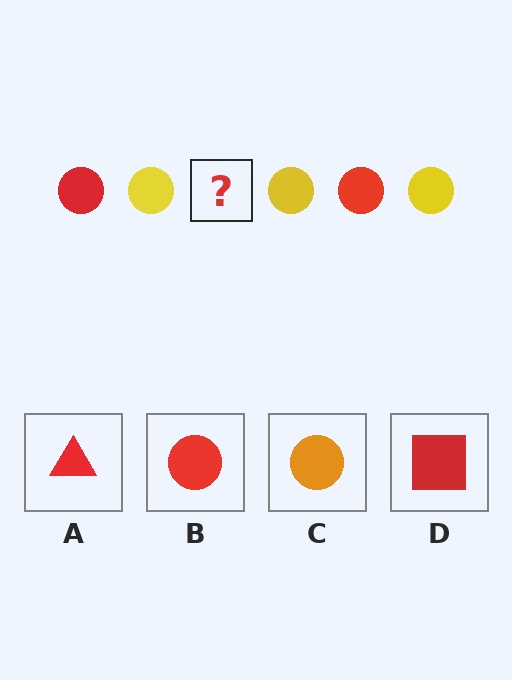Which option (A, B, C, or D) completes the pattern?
B.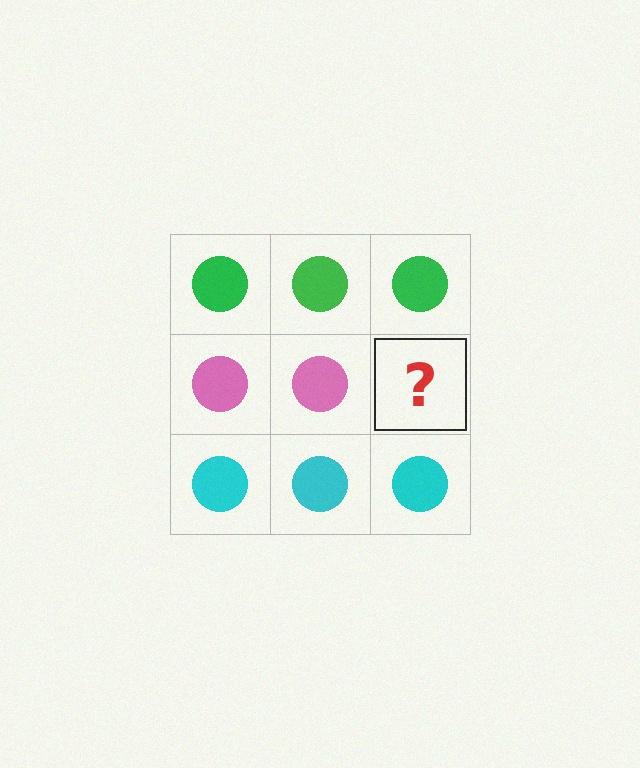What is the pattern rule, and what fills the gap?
The rule is that each row has a consistent color. The gap should be filled with a pink circle.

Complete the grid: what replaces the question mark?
The question mark should be replaced with a pink circle.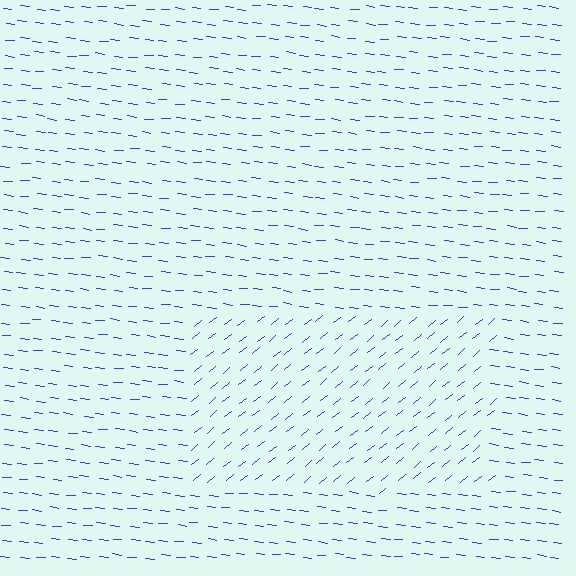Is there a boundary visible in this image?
Yes, there is a texture boundary formed by a change in line orientation.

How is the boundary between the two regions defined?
The boundary is defined purely by a change in line orientation (approximately 45 degrees difference). All lines are the same color and thickness.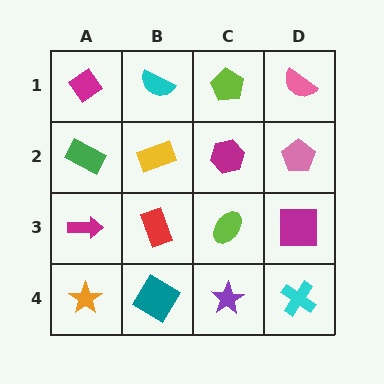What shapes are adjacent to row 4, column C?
A lime ellipse (row 3, column C), a teal diamond (row 4, column B), a cyan cross (row 4, column D).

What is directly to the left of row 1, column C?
A cyan semicircle.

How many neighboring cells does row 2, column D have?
3.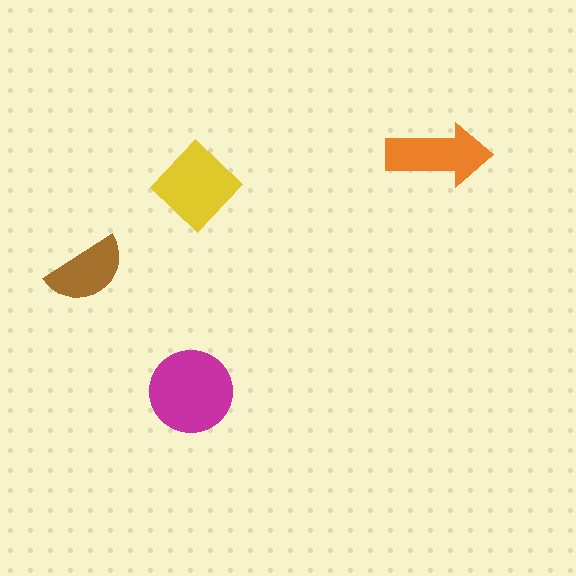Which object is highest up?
The orange arrow is topmost.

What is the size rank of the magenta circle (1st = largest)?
1st.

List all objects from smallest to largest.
The brown semicircle, the orange arrow, the yellow diamond, the magenta circle.